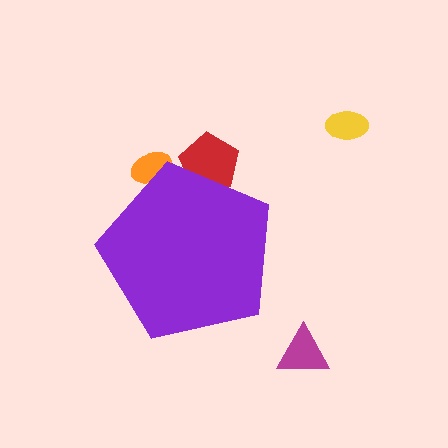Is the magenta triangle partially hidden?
No, the magenta triangle is fully visible.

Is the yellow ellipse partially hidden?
No, the yellow ellipse is fully visible.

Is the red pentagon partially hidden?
Yes, the red pentagon is partially hidden behind the purple pentagon.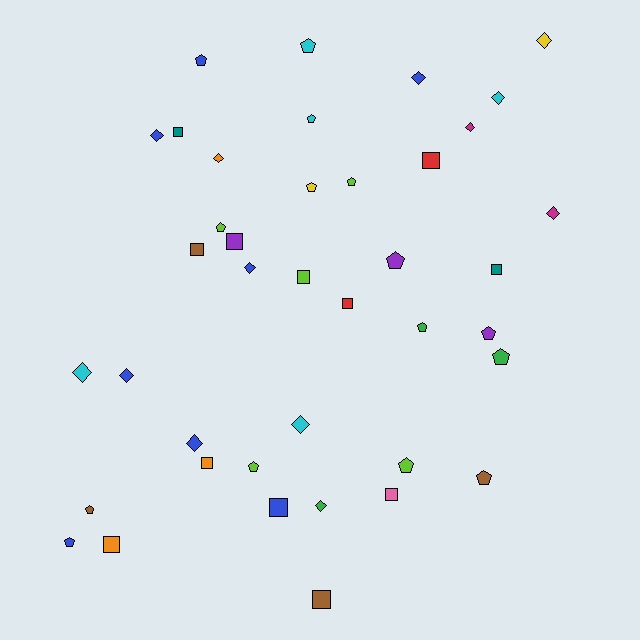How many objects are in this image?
There are 40 objects.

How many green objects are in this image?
There are 3 green objects.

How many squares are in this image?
There are 12 squares.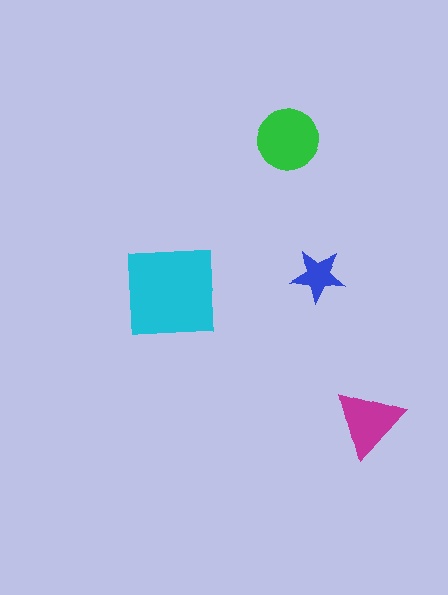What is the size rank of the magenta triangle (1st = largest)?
3rd.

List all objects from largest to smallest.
The cyan square, the green circle, the magenta triangle, the blue star.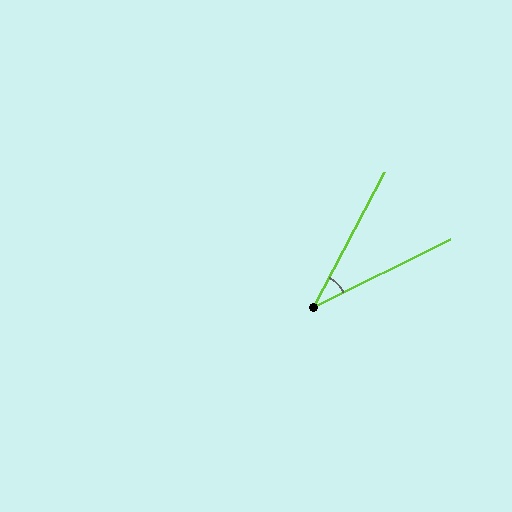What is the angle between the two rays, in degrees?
Approximately 36 degrees.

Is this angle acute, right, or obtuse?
It is acute.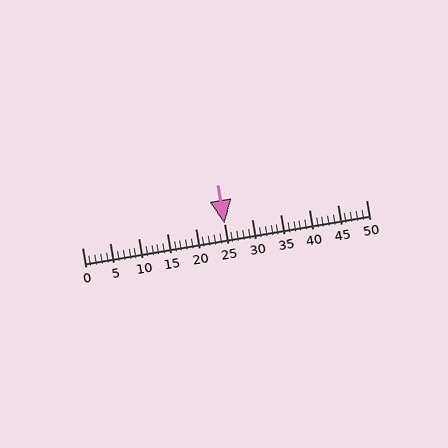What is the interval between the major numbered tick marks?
The major tick marks are spaced 5 units apart.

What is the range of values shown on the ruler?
The ruler shows values from 0 to 50.